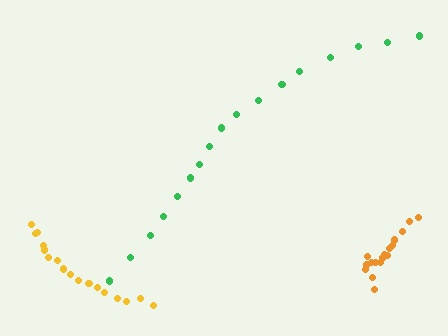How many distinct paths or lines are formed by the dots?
There are 3 distinct paths.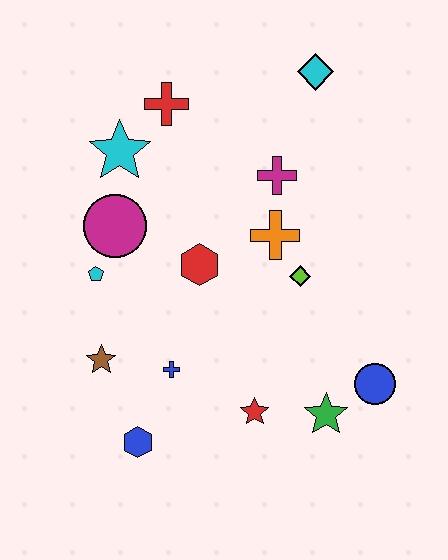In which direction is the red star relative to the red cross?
The red star is below the red cross.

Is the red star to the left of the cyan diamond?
Yes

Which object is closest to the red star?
The green star is closest to the red star.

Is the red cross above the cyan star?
Yes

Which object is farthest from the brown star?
The cyan diamond is farthest from the brown star.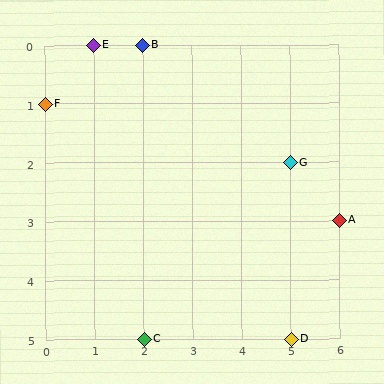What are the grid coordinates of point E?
Point E is at grid coordinates (1, 0).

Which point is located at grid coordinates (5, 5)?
Point D is at (5, 5).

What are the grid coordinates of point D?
Point D is at grid coordinates (5, 5).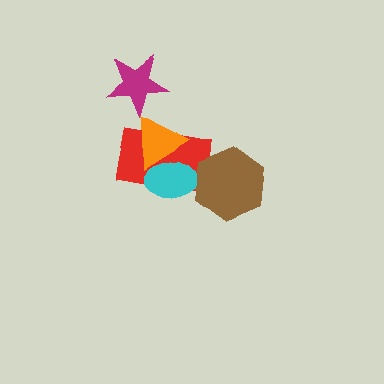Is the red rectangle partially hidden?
Yes, it is partially covered by another shape.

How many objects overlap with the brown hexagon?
1 object overlaps with the brown hexagon.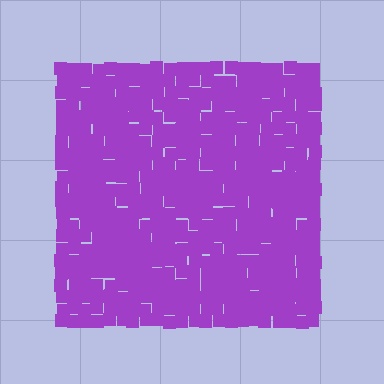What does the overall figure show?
The overall figure shows a square.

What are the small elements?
The small elements are squares.